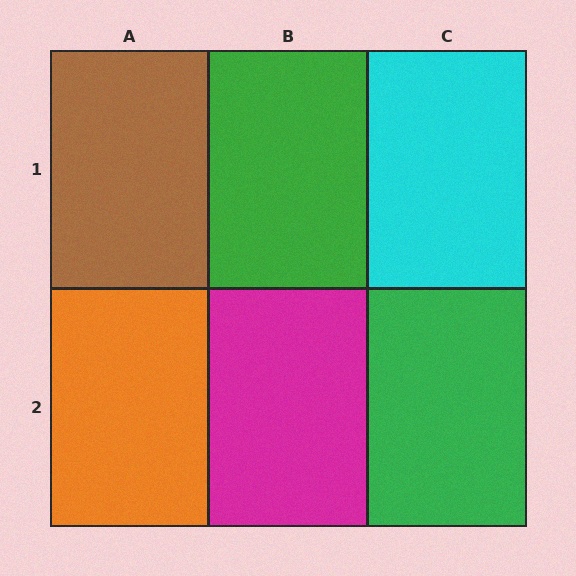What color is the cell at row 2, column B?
Magenta.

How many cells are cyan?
1 cell is cyan.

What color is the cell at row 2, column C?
Green.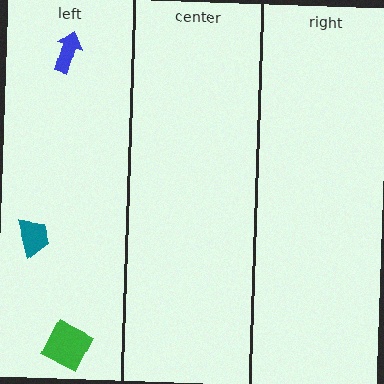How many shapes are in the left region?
3.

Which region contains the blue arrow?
The left region.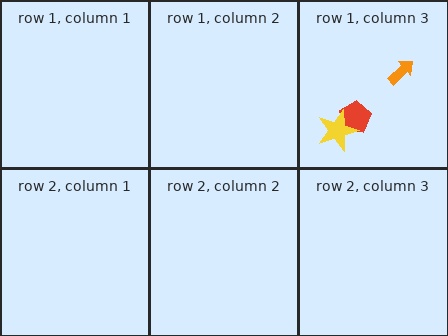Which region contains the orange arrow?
The row 1, column 3 region.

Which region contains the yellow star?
The row 1, column 3 region.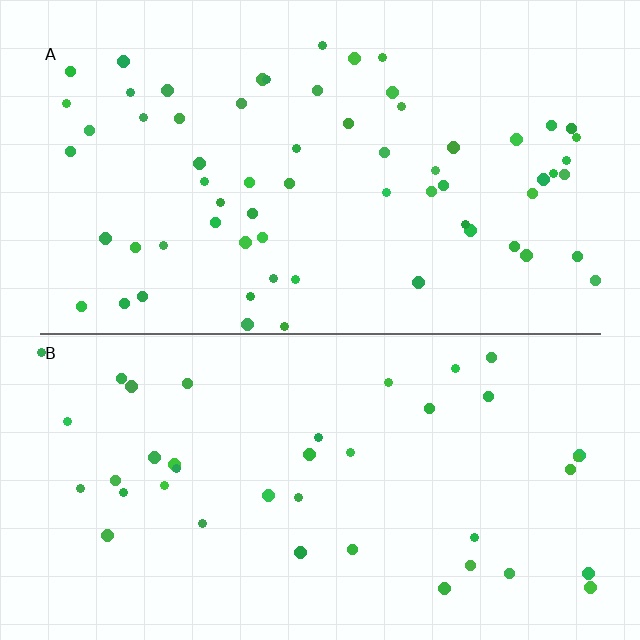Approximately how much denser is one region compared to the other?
Approximately 1.6× — region A over region B.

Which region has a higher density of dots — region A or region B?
A (the top).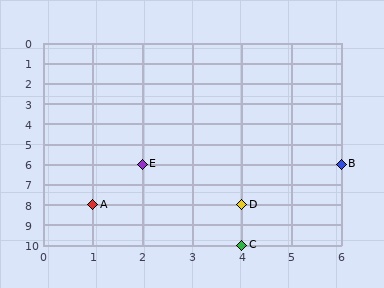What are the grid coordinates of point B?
Point B is at grid coordinates (6, 6).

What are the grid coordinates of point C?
Point C is at grid coordinates (4, 10).